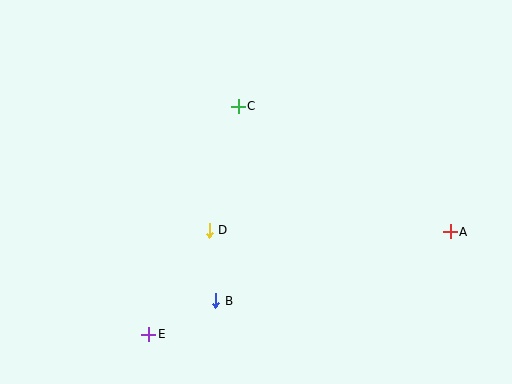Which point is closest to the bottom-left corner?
Point E is closest to the bottom-left corner.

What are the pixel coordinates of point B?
Point B is at (216, 301).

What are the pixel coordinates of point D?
Point D is at (209, 230).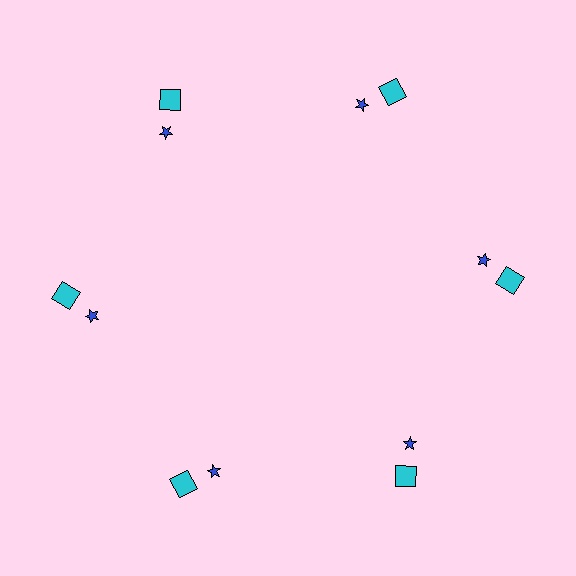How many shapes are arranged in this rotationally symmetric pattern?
There are 12 shapes, arranged in 6 groups of 2.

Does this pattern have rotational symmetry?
Yes, this pattern has 6-fold rotational symmetry. It looks the same after rotating 60 degrees around the center.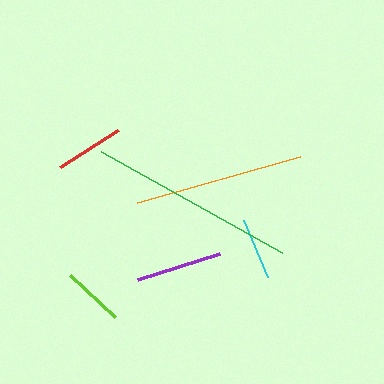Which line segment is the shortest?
The lime line is the shortest at approximately 62 pixels.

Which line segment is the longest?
The green line is the longest at approximately 207 pixels.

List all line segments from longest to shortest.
From longest to shortest: green, orange, purple, red, cyan, lime.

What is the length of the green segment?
The green segment is approximately 207 pixels long.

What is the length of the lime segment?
The lime segment is approximately 62 pixels long.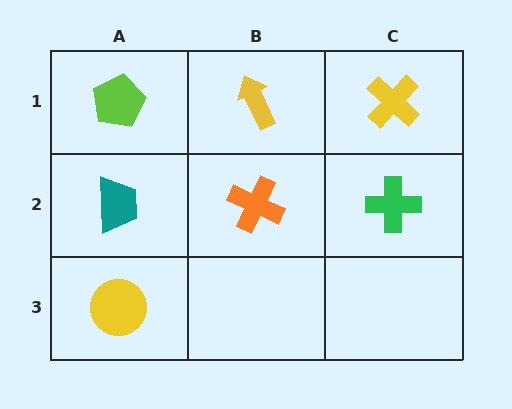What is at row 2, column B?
An orange cross.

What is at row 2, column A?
A teal trapezoid.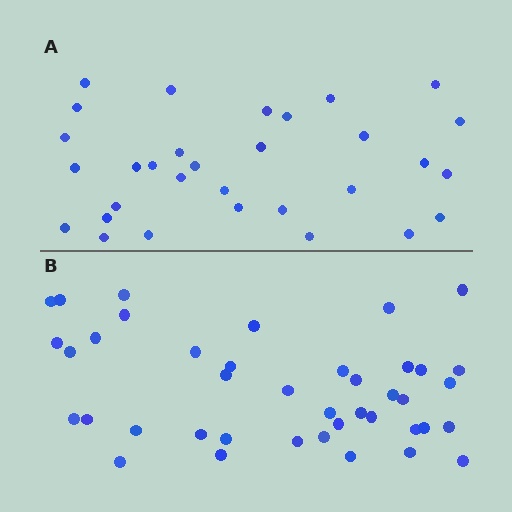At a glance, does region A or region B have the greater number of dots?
Region B (the bottom region) has more dots.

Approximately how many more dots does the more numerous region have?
Region B has roughly 10 or so more dots than region A.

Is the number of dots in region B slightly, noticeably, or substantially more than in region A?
Region B has noticeably more, but not dramatically so. The ratio is roughly 1.3 to 1.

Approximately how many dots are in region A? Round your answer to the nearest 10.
About 30 dots. (The exact count is 31, which rounds to 30.)